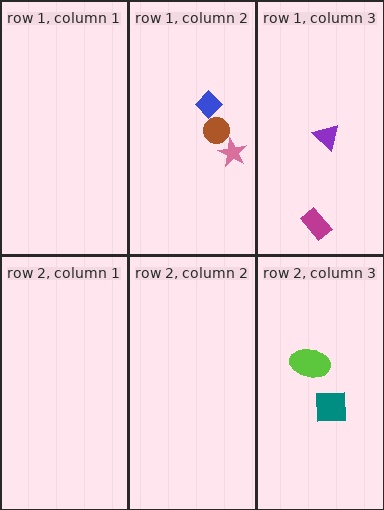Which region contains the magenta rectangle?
The row 1, column 3 region.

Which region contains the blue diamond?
The row 1, column 2 region.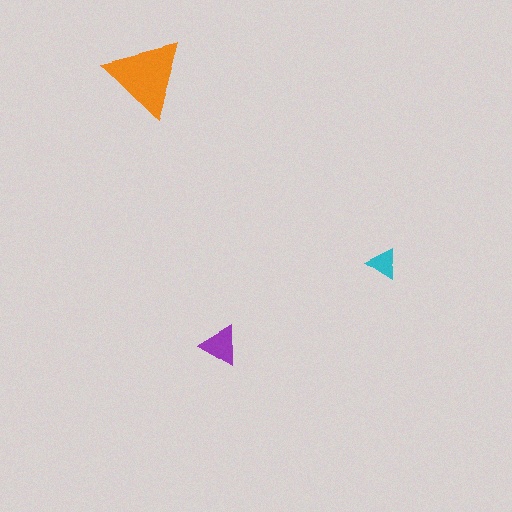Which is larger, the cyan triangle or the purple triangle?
The purple one.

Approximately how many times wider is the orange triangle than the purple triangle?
About 2 times wider.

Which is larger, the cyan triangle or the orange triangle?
The orange one.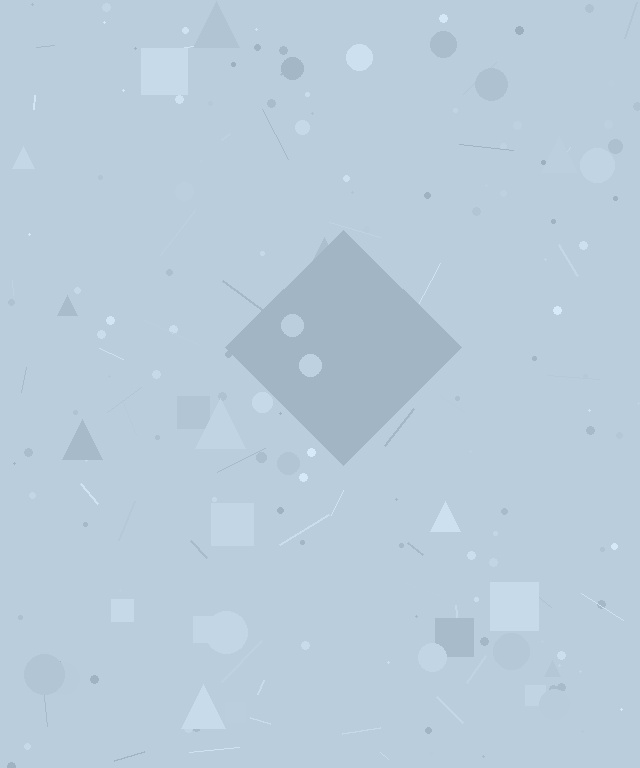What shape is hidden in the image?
A diamond is hidden in the image.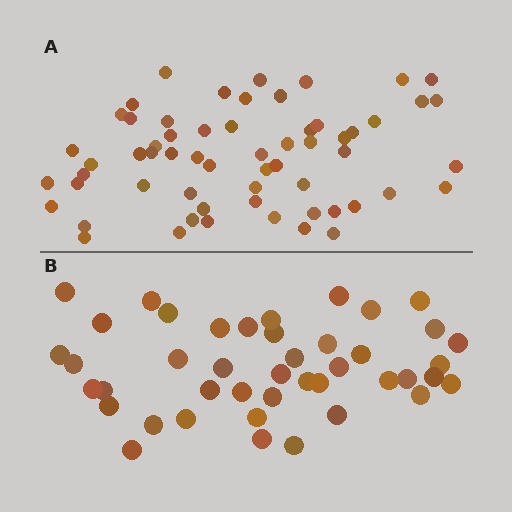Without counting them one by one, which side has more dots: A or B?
Region A (the top region) has more dots.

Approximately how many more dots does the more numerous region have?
Region A has approximately 15 more dots than region B.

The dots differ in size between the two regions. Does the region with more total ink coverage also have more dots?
No. Region B has more total ink coverage because its dots are larger, but region A actually contains more individual dots. Total area can be misleading — the number of items is what matters here.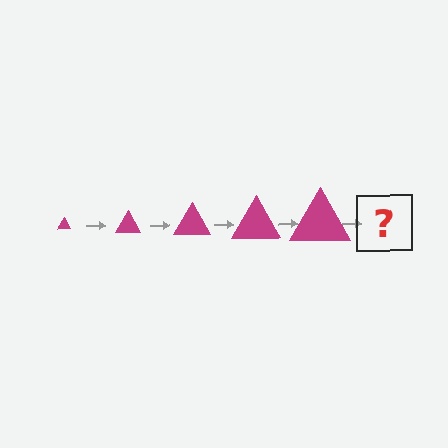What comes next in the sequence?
The next element should be a magenta triangle, larger than the previous one.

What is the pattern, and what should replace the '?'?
The pattern is that the triangle gets progressively larger each step. The '?' should be a magenta triangle, larger than the previous one.